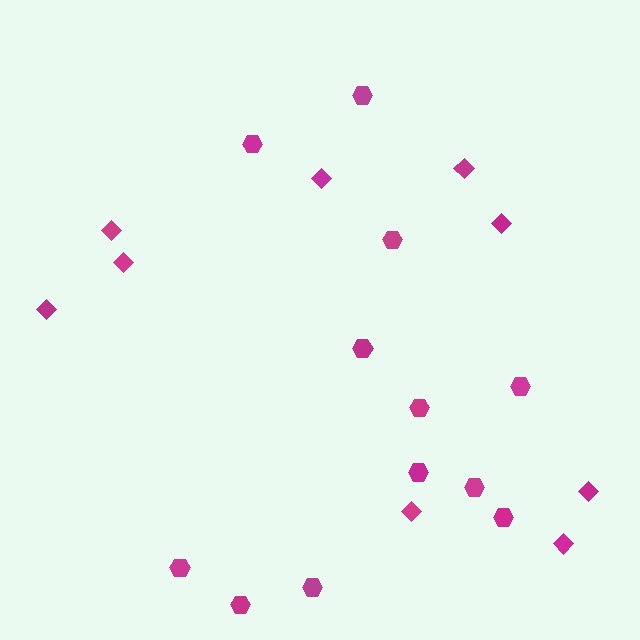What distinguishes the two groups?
There are 2 groups: one group of hexagons (12) and one group of diamonds (9).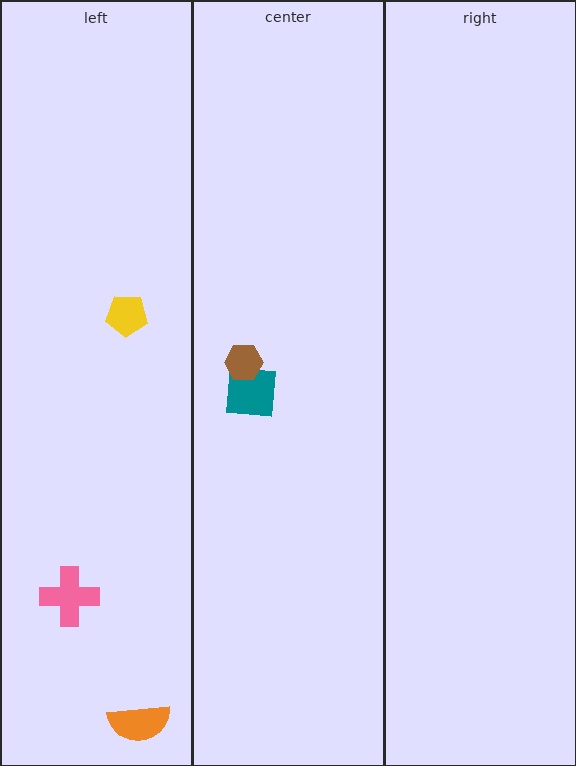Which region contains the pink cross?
The left region.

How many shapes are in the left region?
3.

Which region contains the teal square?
The center region.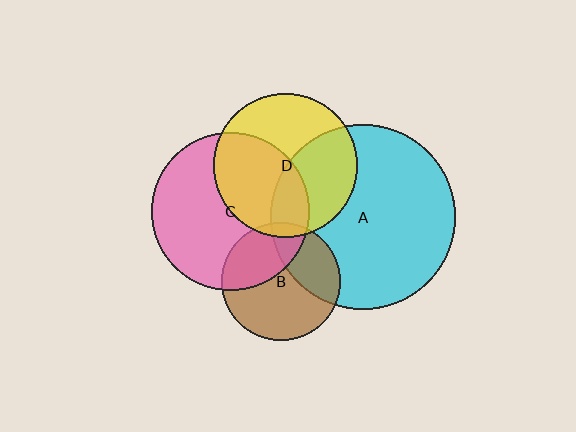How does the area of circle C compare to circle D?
Approximately 1.2 times.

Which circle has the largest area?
Circle A (cyan).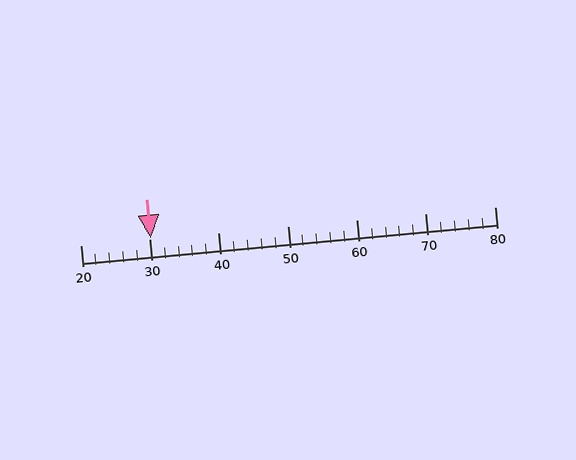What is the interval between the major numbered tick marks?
The major tick marks are spaced 10 units apart.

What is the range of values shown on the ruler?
The ruler shows values from 20 to 80.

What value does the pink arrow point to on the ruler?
The pink arrow points to approximately 30.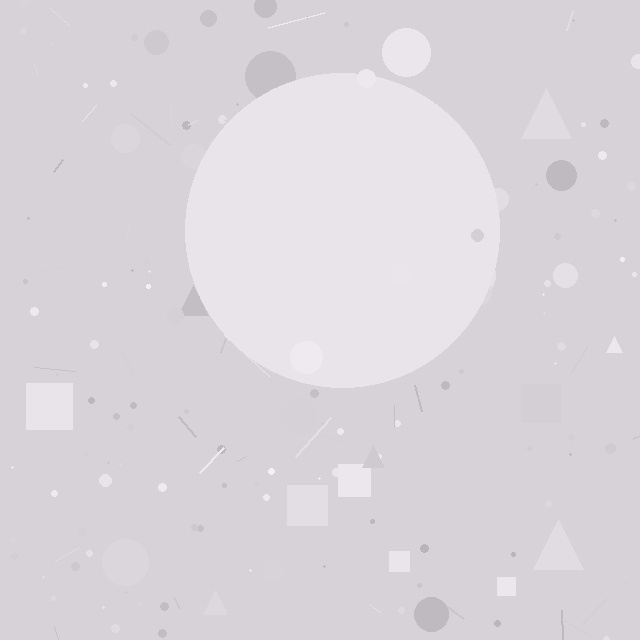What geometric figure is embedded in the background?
A circle is embedded in the background.